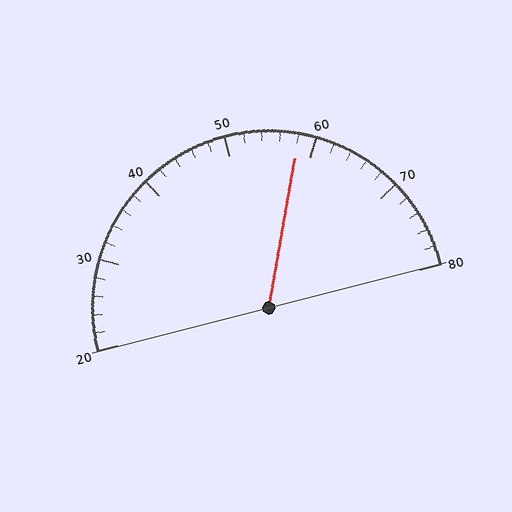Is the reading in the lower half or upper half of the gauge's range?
The reading is in the upper half of the range (20 to 80).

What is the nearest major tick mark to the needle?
The nearest major tick mark is 60.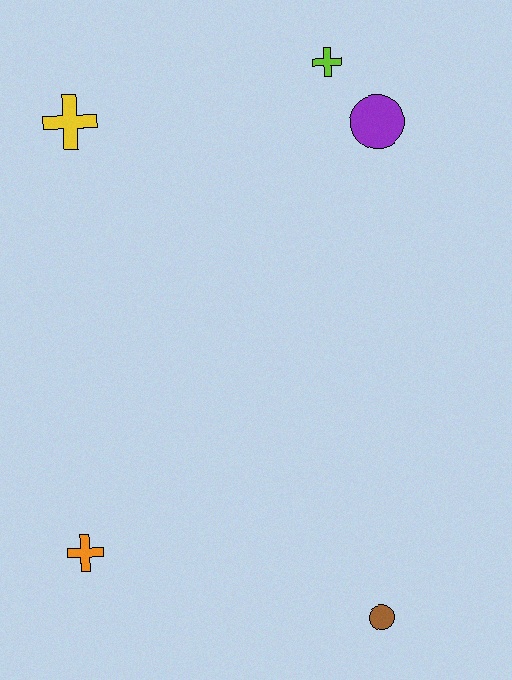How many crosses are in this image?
There are 3 crosses.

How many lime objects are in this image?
There is 1 lime object.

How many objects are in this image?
There are 5 objects.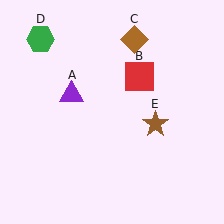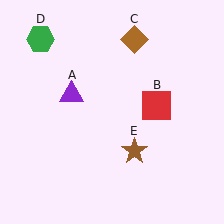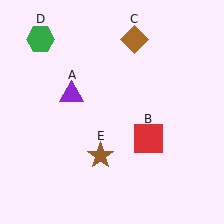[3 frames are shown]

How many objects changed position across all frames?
2 objects changed position: red square (object B), brown star (object E).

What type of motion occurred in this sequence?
The red square (object B), brown star (object E) rotated clockwise around the center of the scene.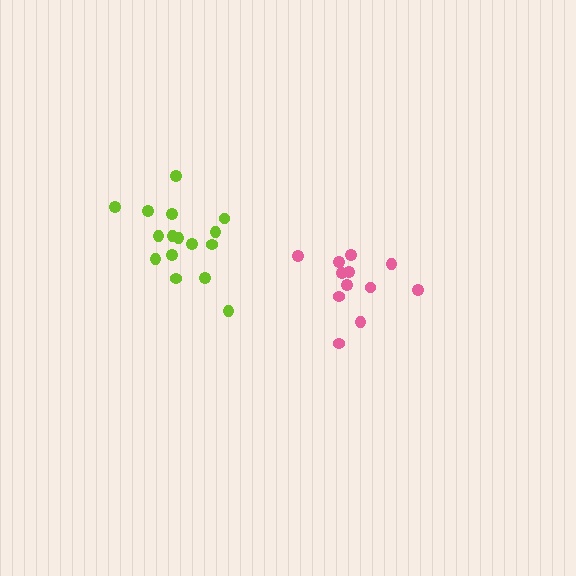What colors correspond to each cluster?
The clusters are colored: pink, lime.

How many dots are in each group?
Group 1: 12 dots, Group 2: 16 dots (28 total).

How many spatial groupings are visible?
There are 2 spatial groupings.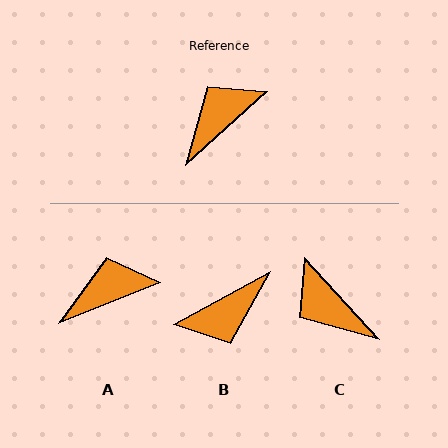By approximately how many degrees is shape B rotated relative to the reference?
Approximately 167 degrees counter-clockwise.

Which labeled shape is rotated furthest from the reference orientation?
B, about 167 degrees away.